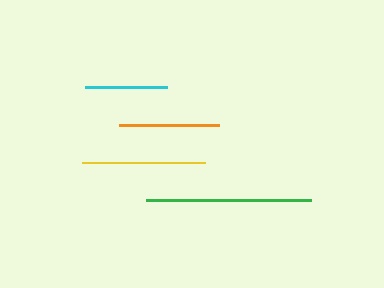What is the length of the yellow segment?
The yellow segment is approximately 123 pixels long.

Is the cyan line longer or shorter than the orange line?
The orange line is longer than the cyan line.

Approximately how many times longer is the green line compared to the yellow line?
The green line is approximately 1.4 times the length of the yellow line.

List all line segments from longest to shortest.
From longest to shortest: green, yellow, orange, cyan.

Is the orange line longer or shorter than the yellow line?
The yellow line is longer than the orange line.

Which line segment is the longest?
The green line is the longest at approximately 166 pixels.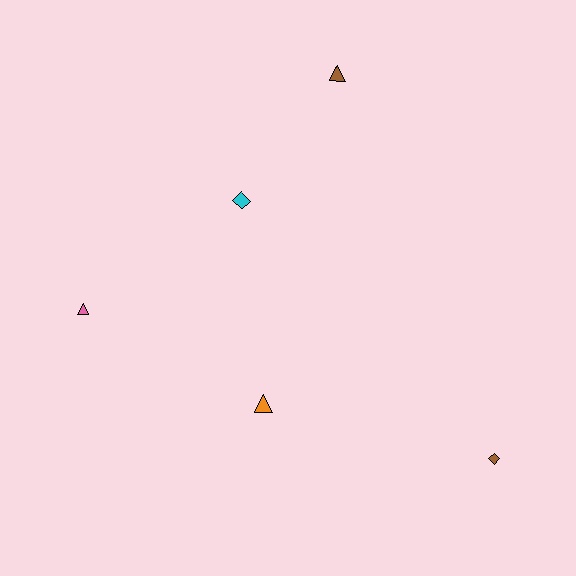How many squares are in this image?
There are no squares.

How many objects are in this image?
There are 5 objects.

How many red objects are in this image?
There are no red objects.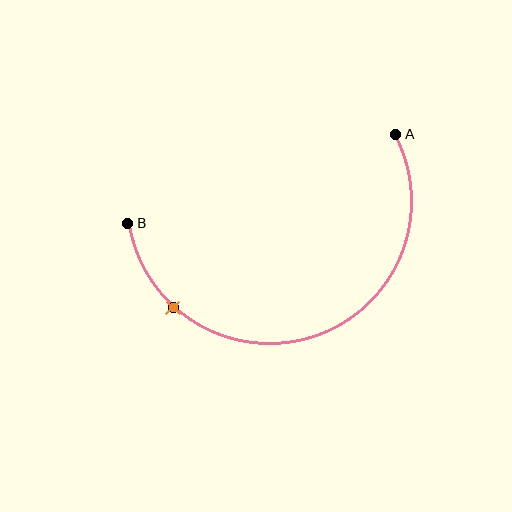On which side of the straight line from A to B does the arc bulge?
The arc bulges below the straight line connecting A and B.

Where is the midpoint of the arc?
The arc midpoint is the point on the curve farthest from the straight line joining A and B. It sits below that line.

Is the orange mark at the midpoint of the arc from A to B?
No. The orange mark lies on the arc but is closer to endpoint B. The arc midpoint would be at the point on the curve equidistant along the arc from both A and B.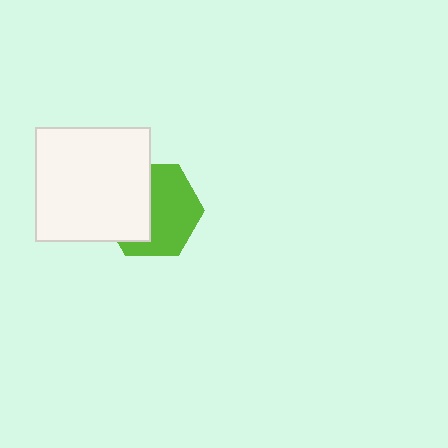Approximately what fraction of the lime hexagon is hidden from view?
Roughly 44% of the lime hexagon is hidden behind the white square.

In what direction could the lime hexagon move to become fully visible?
The lime hexagon could move right. That would shift it out from behind the white square entirely.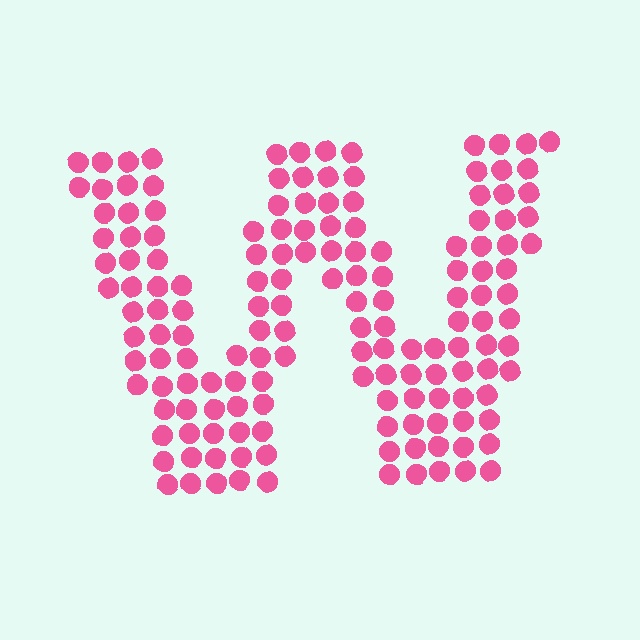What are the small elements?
The small elements are circles.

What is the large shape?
The large shape is the letter W.